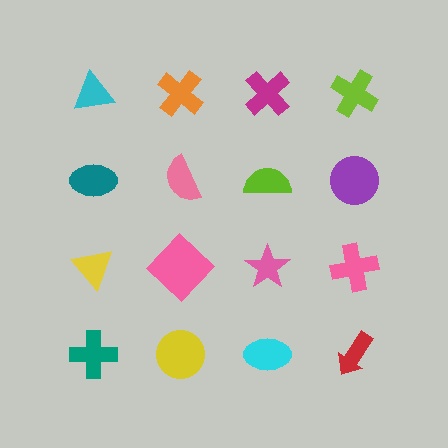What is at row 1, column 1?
A cyan triangle.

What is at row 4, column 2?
A yellow circle.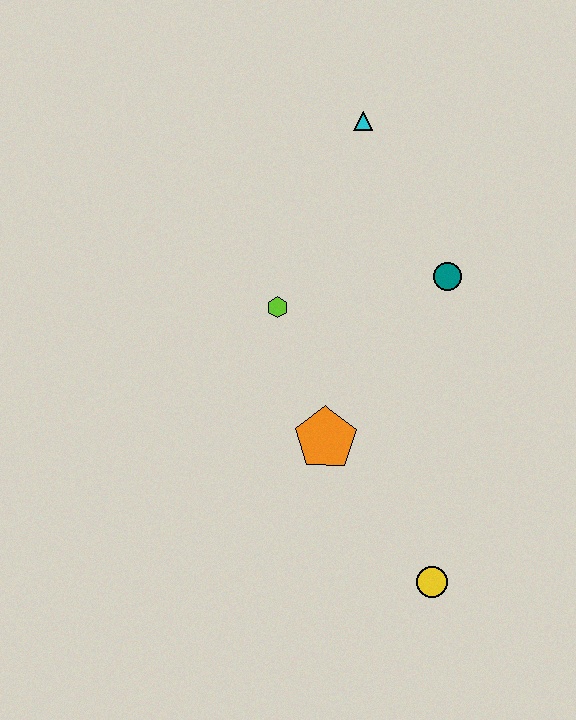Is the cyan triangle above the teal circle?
Yes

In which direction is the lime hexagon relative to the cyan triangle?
The lime hexagon is below the cyan triangle.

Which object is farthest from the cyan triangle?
The yellow circle is farthest from the cyan triangle.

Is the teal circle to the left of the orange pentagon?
No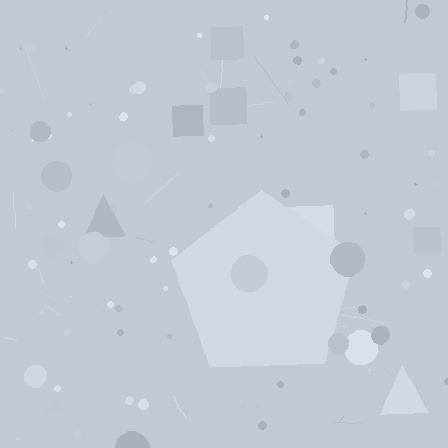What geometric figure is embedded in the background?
A pentagon is embedded in the background.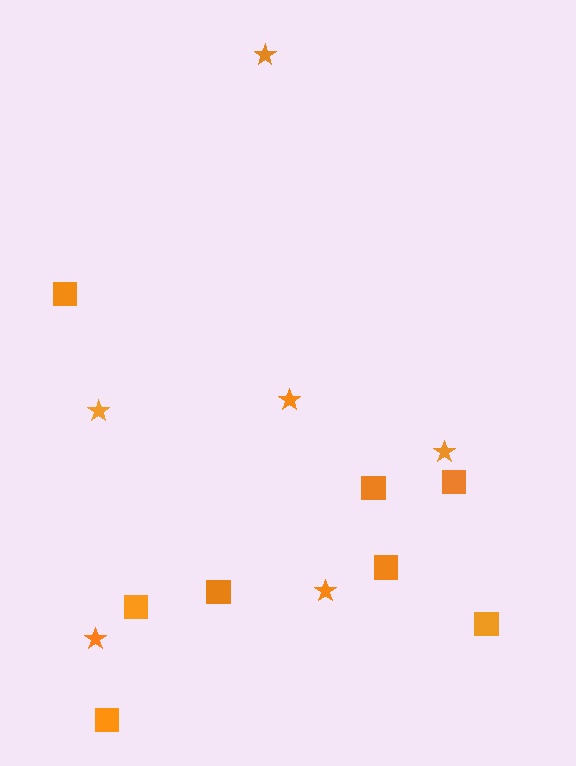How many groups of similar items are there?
There are 2 groups: one group of squares (8) and one group of stars (6).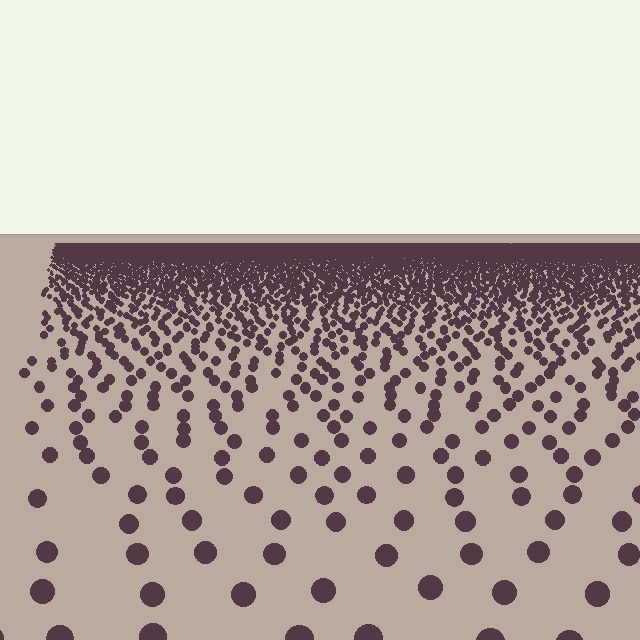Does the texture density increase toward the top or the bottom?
Density increases toward the top.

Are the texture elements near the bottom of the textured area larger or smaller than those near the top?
Larger. Near the bottom, elements are closer to the viewer and appear at a bigger on-screen size.